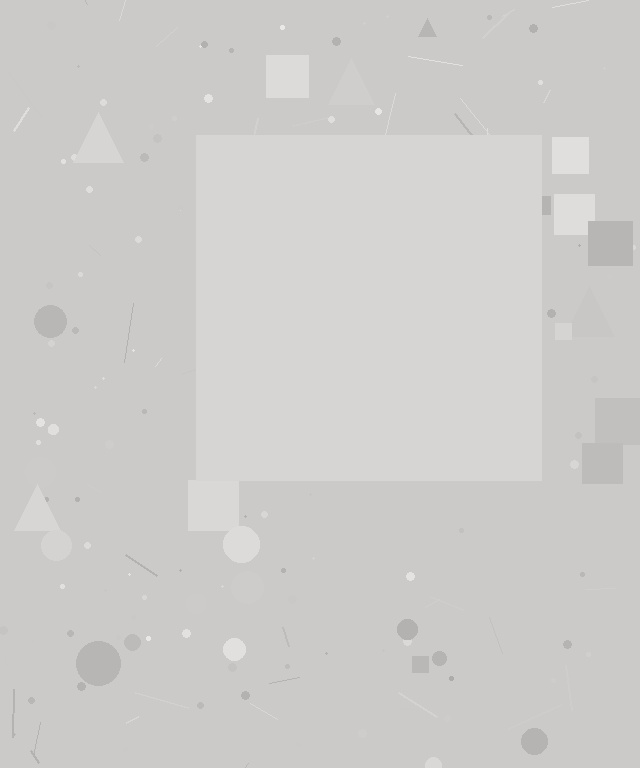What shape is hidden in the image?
A square is hidden in the image.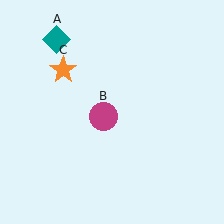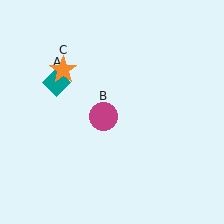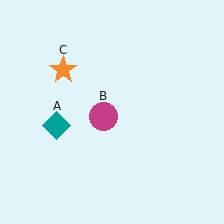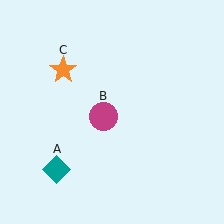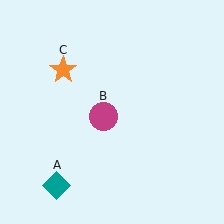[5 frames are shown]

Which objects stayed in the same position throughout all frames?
Magenta circle (object B) and orange star (object C) remained stationary.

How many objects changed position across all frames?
1 object changed position: teal diamond (object A).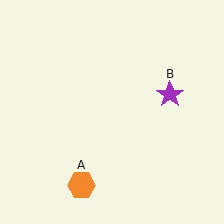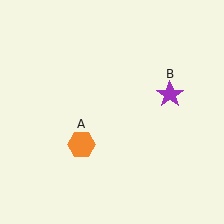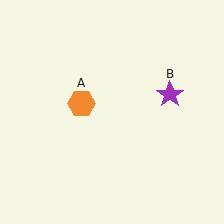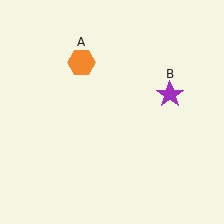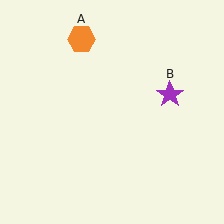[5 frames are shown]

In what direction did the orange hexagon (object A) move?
The orange hexagon (object A) moved up.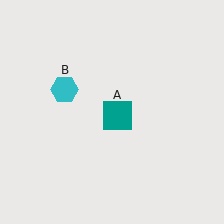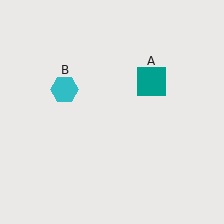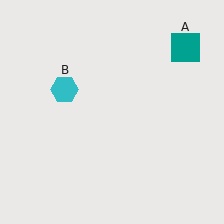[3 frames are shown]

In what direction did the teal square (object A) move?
The teal square (object A) moved up and to the right.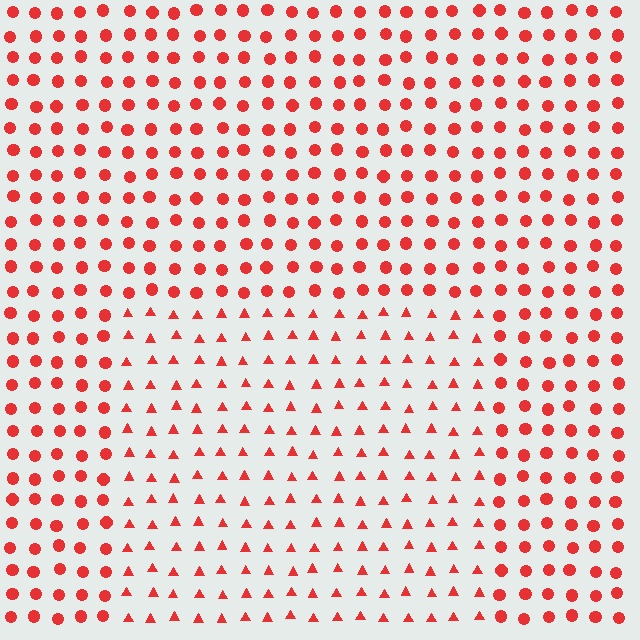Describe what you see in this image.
The image is filled with small red elements arranged in a uniform grid. A rectangle-shaped region contains triangles, while the surrounding area contains circles. The boundary is defined purely by the change in element shape.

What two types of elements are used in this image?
The image uses triangles inside the rectangle region and circles outside it.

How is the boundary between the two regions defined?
The boundary is defined by a change in element shape: triangles inside vs. circles outside. All elements share the same color and spacing.